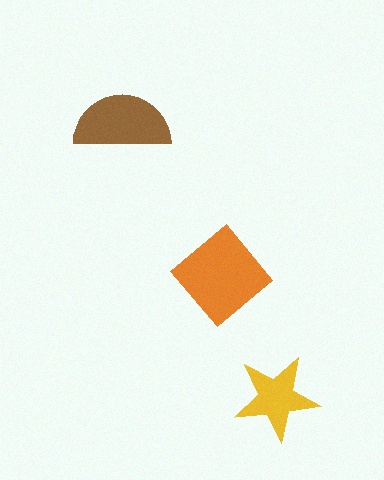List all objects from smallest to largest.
The yellow star, the brown semicircle, the orange diamond.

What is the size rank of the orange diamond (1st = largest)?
1st.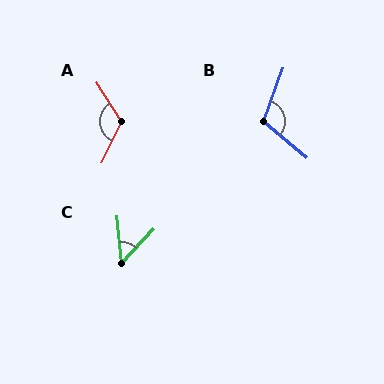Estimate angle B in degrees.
Approximately 109 degrees.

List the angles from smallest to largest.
C (49°), B (109°), A (122°).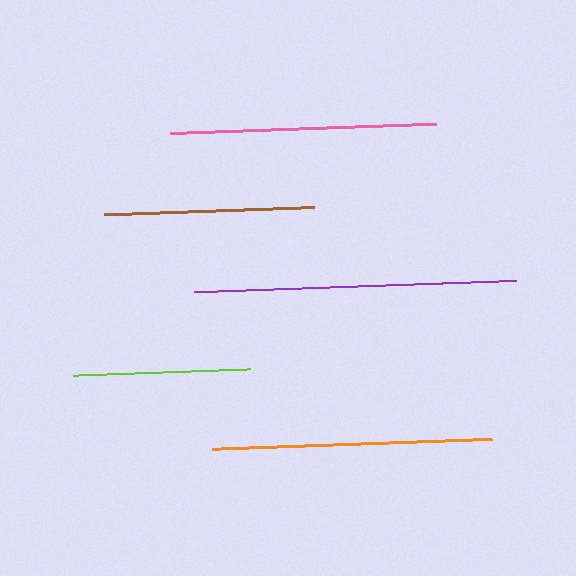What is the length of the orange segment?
The orange segment is approximately 281 pixels long.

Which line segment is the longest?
The purple line is the longest at approximately 322 pixels.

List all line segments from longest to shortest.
From longest to shortest: purple, orange, pink, brown, lime.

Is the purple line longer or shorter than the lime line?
The purple line is longer than the lime line.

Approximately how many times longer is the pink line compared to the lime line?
The pink line is approximately 1.5 times the length of the lime line.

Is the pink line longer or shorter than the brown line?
The pink line is longer than the brown line.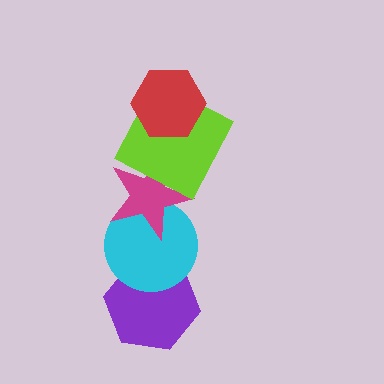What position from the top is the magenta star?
The magenta star is 3rd from the top.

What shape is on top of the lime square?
The red hexagon is on top of the lime square.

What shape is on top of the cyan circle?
The magenta star is on top of the cyan circle.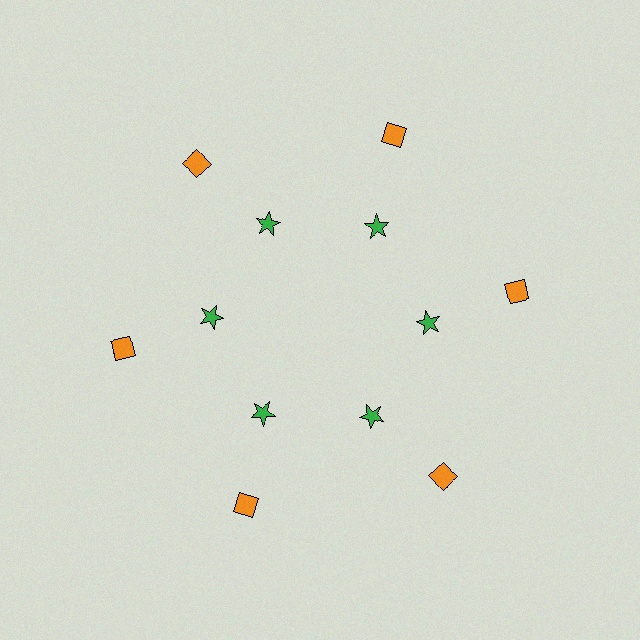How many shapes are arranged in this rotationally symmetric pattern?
There are 12 shapes, arranged in 6 groups of 2.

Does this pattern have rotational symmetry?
Yes, this pattern has 6-fold rotational symmetry. It looks the same after rotating 60 degrees around the center.